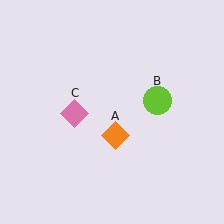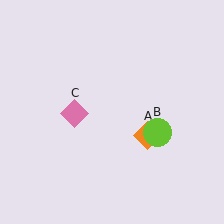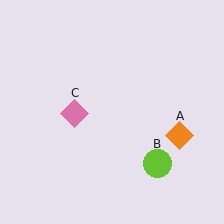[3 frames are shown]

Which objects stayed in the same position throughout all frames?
Pink diamond (object C) remained stationary.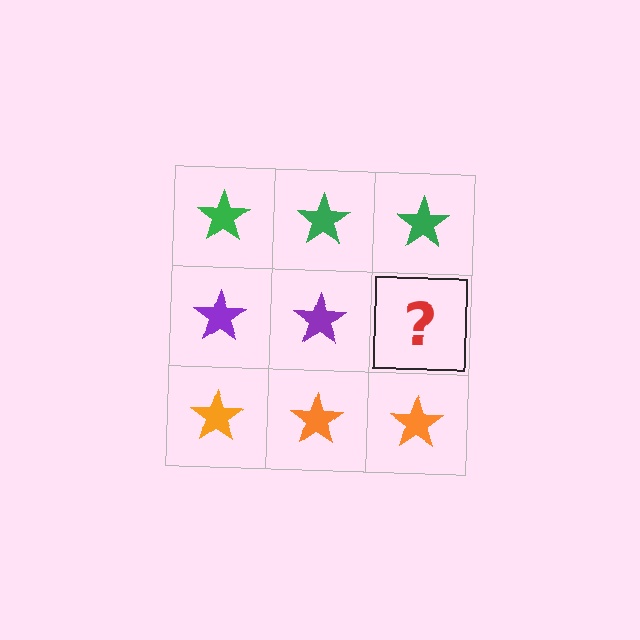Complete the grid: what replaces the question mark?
The question mark should be replaced with a purple star.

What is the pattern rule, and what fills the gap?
The rule is that each row has a consistent color. The gap should be filled with a purple star.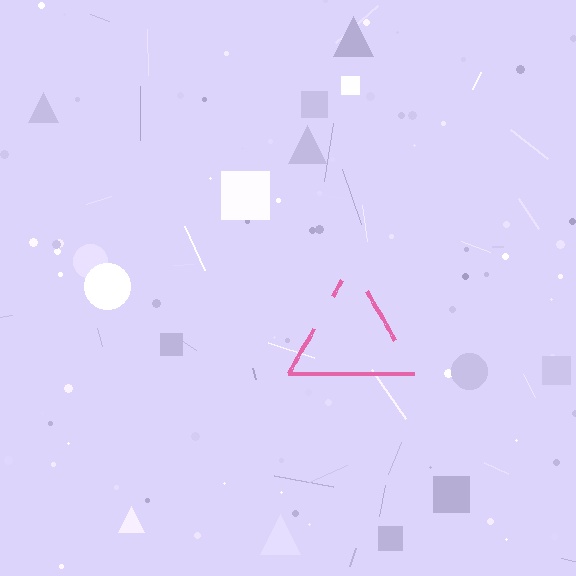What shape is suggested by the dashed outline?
The dashed outline suggests a triangle.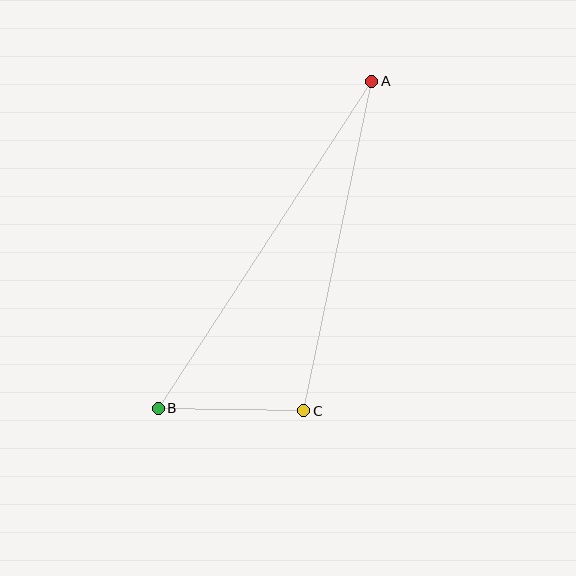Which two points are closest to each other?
Points B and C are closest to each other.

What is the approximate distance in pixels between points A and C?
The distance between A and C is approximately 336 pixels.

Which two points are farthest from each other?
Points A and B are farthest from each other.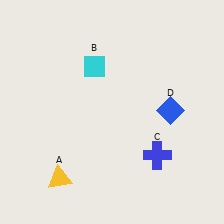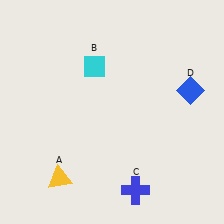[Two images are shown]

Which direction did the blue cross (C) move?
The blue cross (C) moved down.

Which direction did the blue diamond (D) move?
The blue diamond (D) moved up.